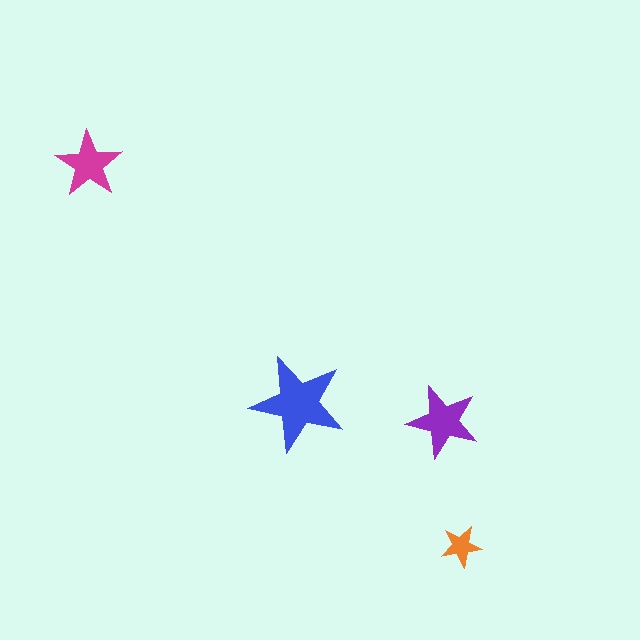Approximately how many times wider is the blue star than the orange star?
About 2.5 times wider.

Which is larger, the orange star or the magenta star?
The magenta one.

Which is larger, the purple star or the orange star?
The purple one.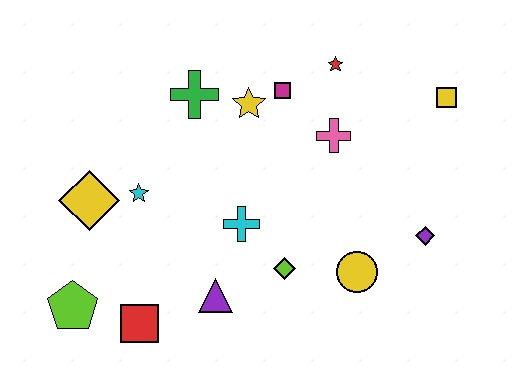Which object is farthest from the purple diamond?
The lime pentagon is farthest from the purple diamond.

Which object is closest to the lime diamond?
The cyan cross is closest to the lime diamond.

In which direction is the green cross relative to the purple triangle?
The green cross is above the purple triangle.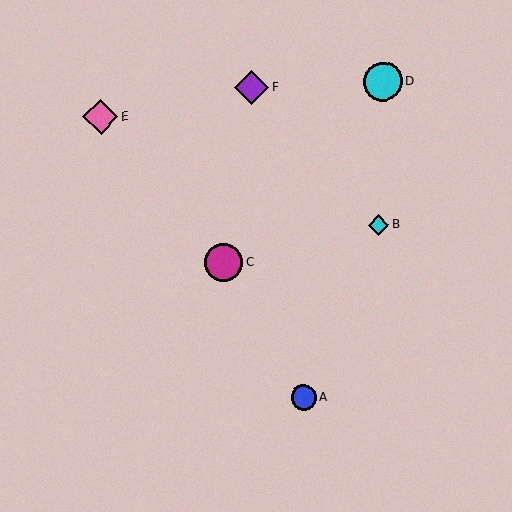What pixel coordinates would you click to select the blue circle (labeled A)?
Click at (303, 397) to select the blue circle A.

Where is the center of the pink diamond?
The center of the pink diamond is at (101, 116).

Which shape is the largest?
The cyan circle (labeled D) is the largest.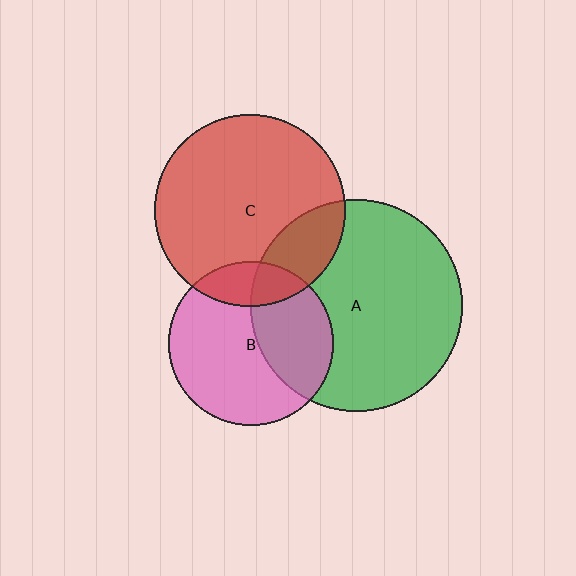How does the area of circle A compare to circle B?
Approximately 1.7 times.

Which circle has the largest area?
Circle A (green).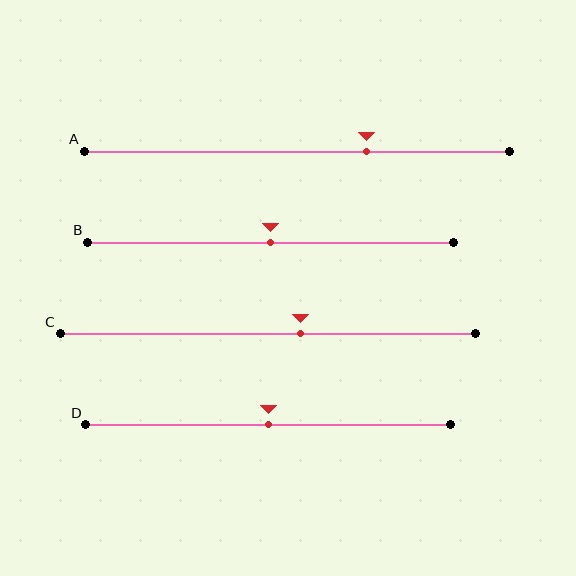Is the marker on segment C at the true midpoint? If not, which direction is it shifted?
No, the marker on segment C is shifted to the right by about 8% of the segment length.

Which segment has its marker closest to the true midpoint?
Segment B has its marker closest to the true midpoint.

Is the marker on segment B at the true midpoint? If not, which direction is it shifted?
Yes, the marker on segment B is at the true midpoint.